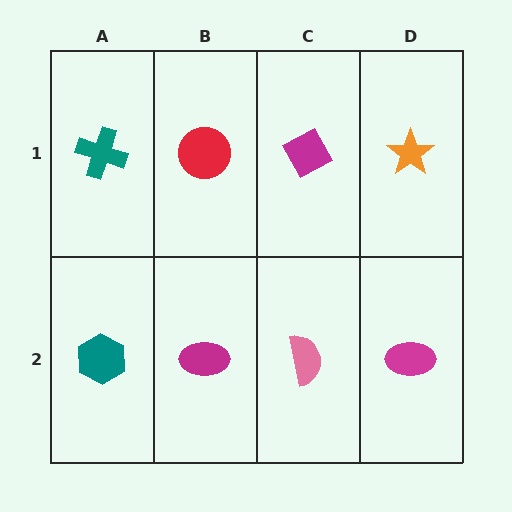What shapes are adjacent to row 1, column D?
A magenta ellipse (row 2, column D), a magenta diamond (row 1, column C).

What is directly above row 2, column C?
A magenta diamond.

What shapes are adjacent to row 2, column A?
A teal cross (row 1, column A), a magenta ellipse (row 2, column B).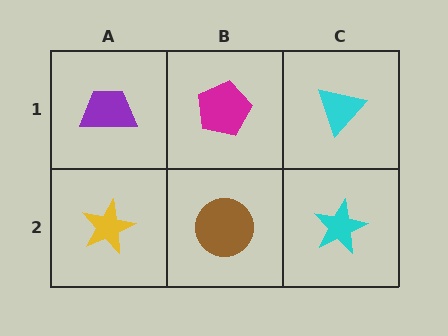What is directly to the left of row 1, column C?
A magenta pentagon.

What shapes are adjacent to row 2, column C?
A cyan triangle (row 1, column C), a brown circle (row 2, column B).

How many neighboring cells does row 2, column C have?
2.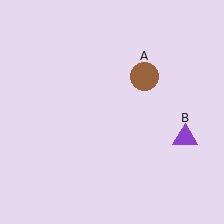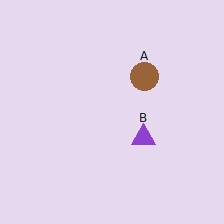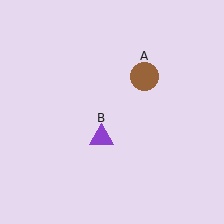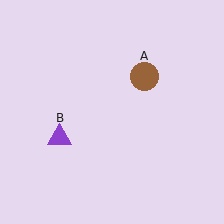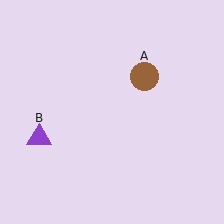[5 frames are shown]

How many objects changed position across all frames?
1 object changed position: purple triangle (object B).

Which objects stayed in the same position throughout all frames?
Brown circle (object A) remained stationary.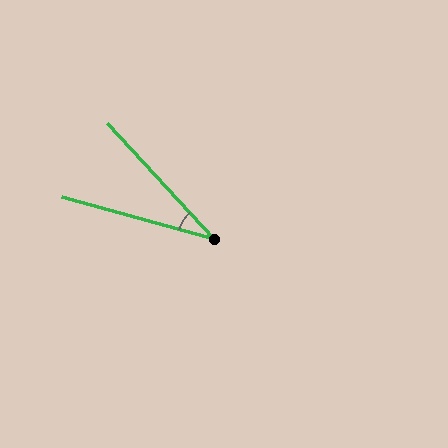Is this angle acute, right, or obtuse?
It is acute.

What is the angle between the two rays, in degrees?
Approximately 32 degrees.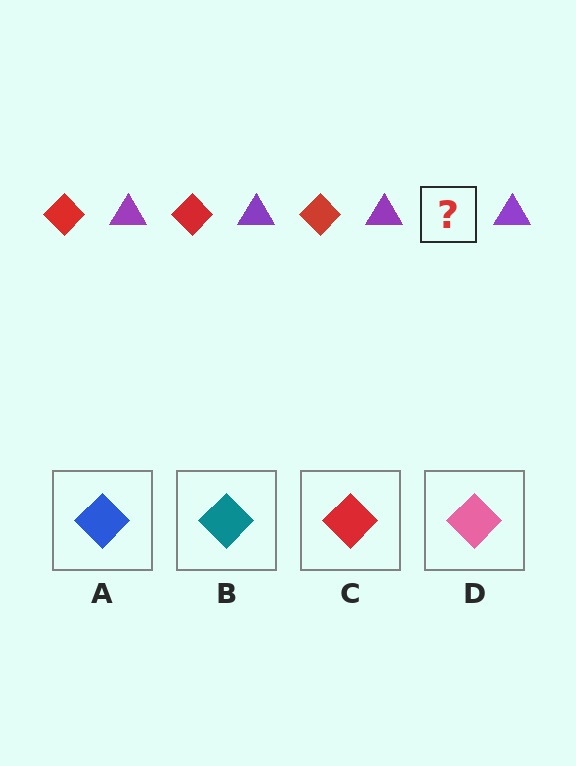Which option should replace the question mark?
Option C.